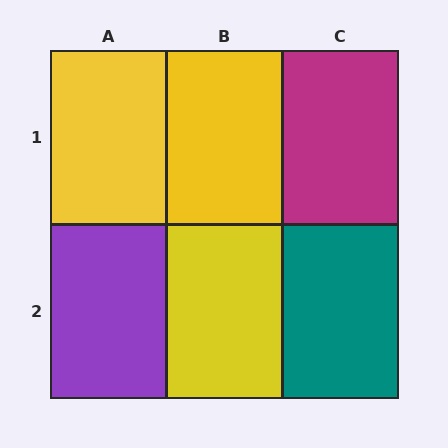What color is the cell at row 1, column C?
Magenta.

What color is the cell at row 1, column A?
Yellow.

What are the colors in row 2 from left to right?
Purple, yellow, teal.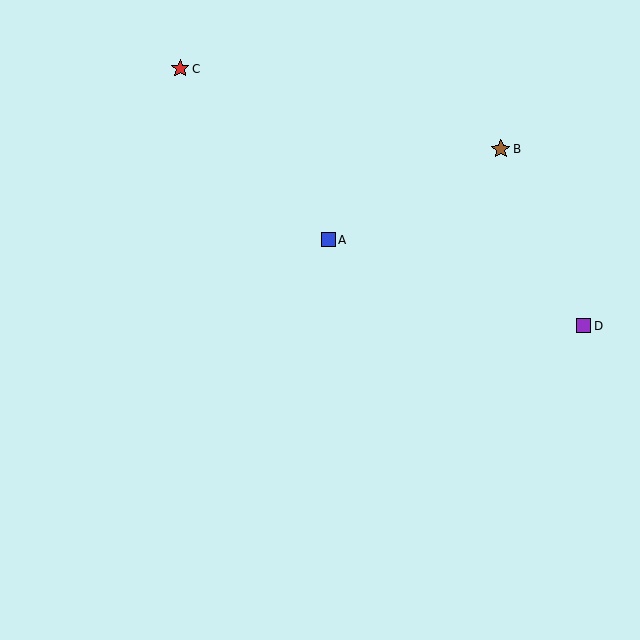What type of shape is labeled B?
Shape B is a brown star.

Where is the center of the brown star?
The center of the brown star is at (501, 149).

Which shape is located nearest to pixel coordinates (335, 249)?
The blue square (labeled A) at (328, 240) is nearest to that location.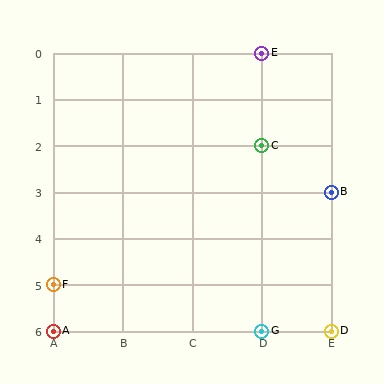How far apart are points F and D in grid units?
Points F and D are 4 columns and 1 row apart (about 4.1 grid units diagonally).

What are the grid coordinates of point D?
Point D is at grid coordinates (E, 6).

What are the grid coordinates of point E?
Point E is at grid coordinates (D, 0).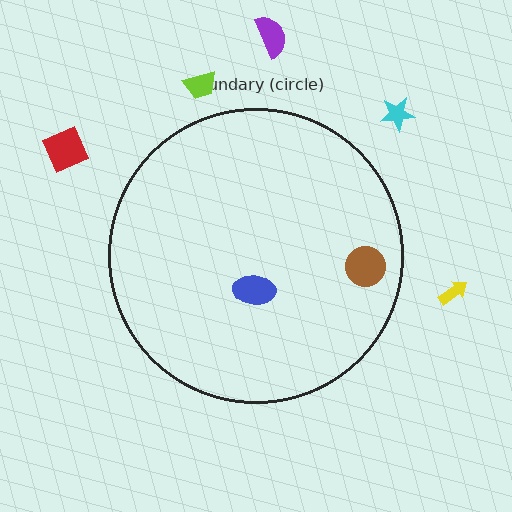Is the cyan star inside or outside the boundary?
Outside.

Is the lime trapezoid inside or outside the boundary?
Outside.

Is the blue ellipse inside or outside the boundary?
Inside.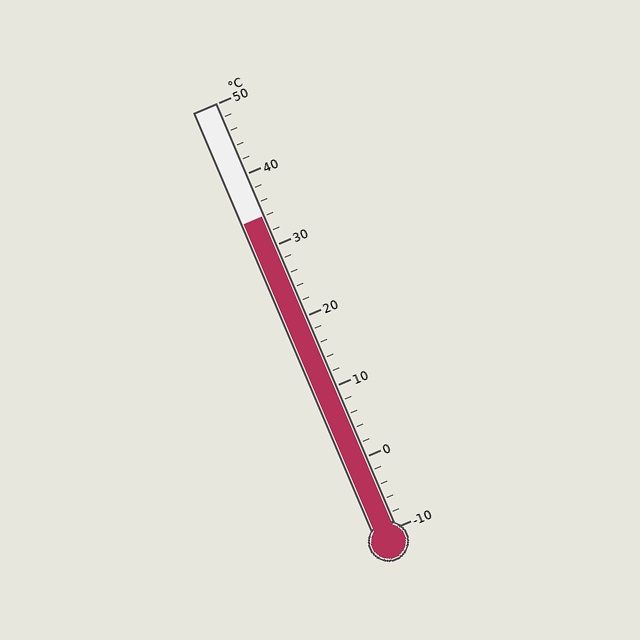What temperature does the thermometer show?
The thermometer shows approximately 34°C.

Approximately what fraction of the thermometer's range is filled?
The thermometer is filled to approximately 75% of its range.